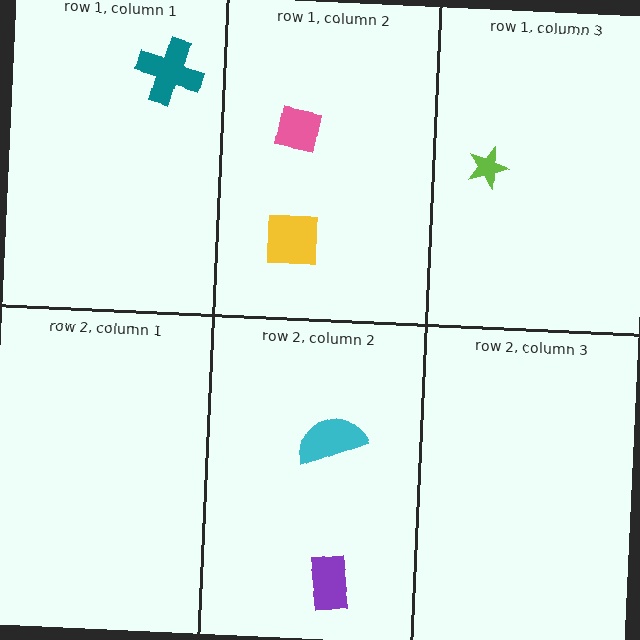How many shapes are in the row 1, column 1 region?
1.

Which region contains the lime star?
The row 1, column 3 region.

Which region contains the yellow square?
The row 1, column 2 region.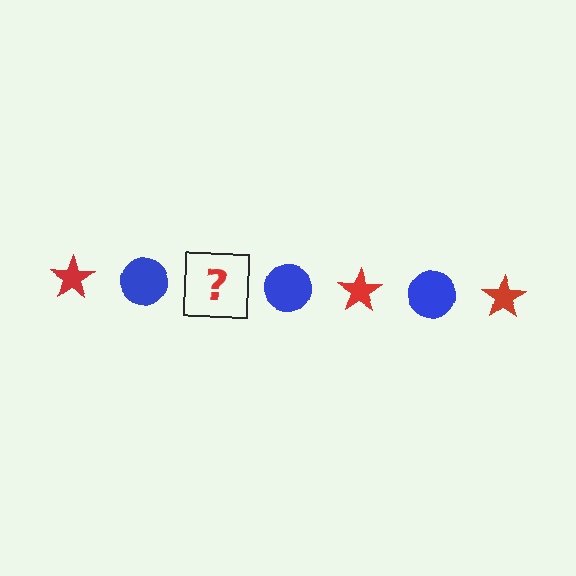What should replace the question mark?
The question mark should be replaced with a red star.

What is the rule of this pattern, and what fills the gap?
The rule is that the pattern alternates between red star and blue circle. The gap should be filled with a red star.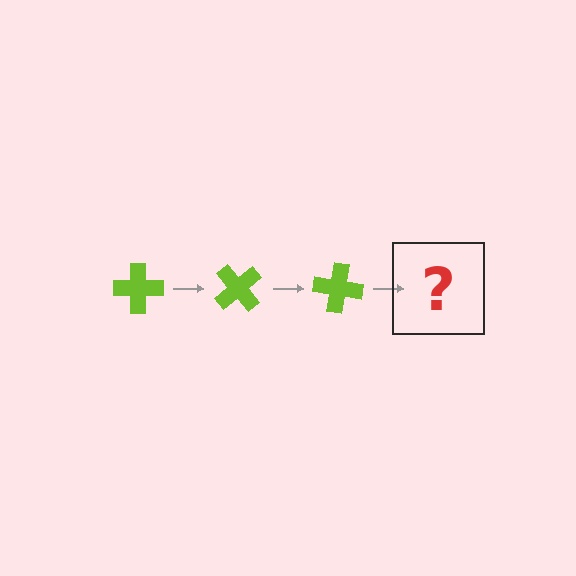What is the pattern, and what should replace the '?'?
The pattern is that the cross rotates 50 degrees each step. The '?' should be a lime cross rotated 150 degrees.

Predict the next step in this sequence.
The next step is a lime cross rotated 150 degrees.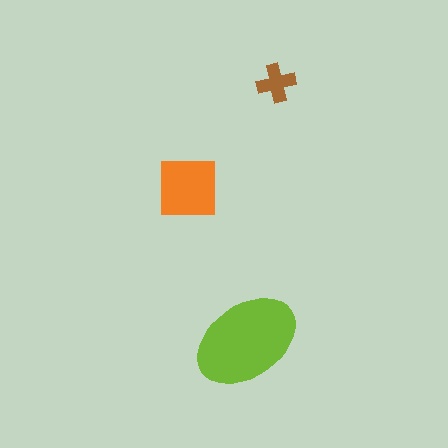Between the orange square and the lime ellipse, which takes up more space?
The lime ellipse.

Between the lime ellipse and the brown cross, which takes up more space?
The lime ellipse.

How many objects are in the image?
There are 3 objects in the image.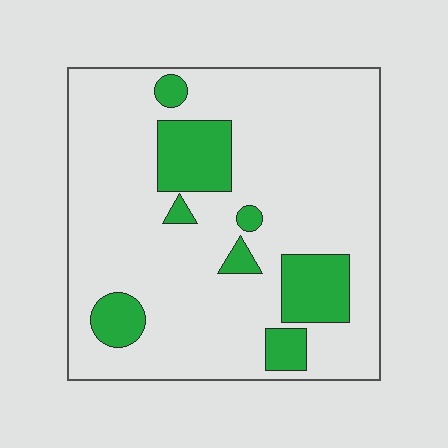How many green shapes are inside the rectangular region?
8.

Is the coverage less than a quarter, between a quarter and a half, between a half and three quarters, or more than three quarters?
Less than a quarter.